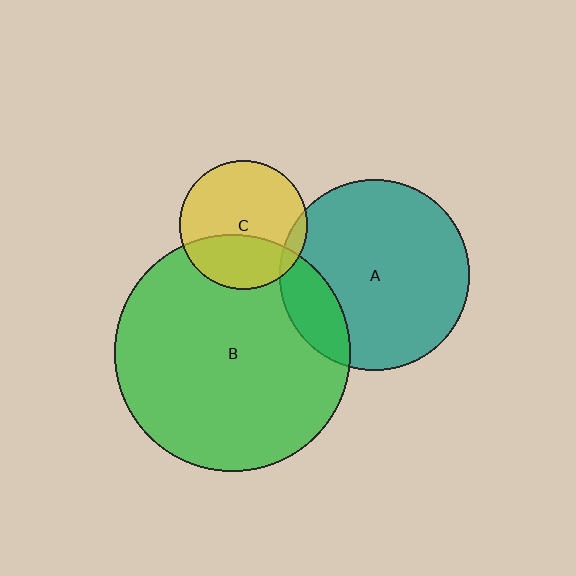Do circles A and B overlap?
Yes.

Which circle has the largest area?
Circle B (green).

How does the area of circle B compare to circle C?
Approximately 3.4 times.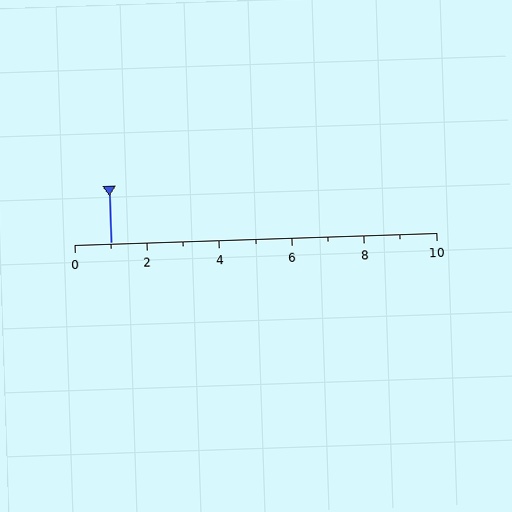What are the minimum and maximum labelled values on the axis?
The axis runs from 0 to 10.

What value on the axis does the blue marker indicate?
The marker indicates approximately 1.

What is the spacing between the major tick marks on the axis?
The major ticks are spaced 2 apart.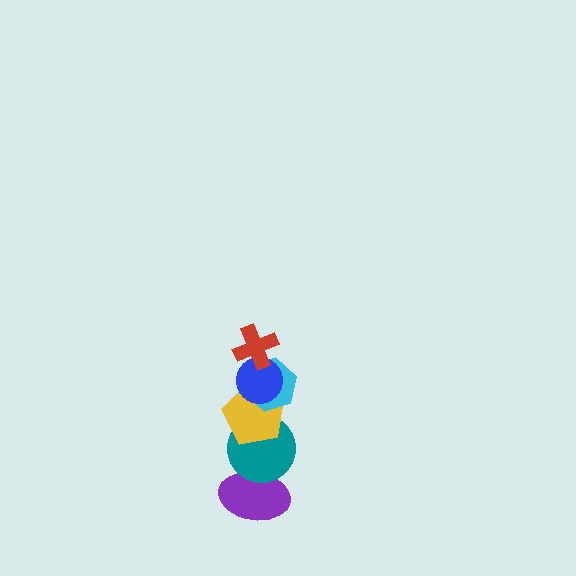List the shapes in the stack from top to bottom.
From top to bottom: the red cross, the blue circle, the cyan hexagon, the yellow pentagon, the teal circle, the purple ellipse.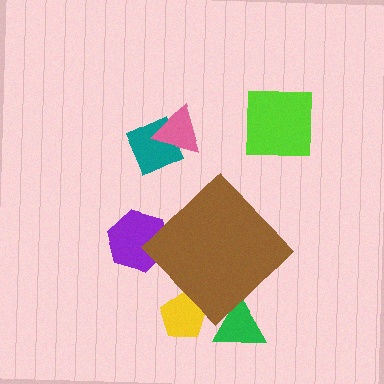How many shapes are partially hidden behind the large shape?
3 shapes are partially hidden.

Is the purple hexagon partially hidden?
Yes, the purple hexagon is partially hidden behind the brown diamond.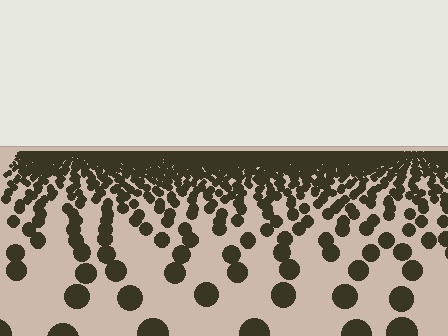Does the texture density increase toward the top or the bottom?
Density increases toward the top.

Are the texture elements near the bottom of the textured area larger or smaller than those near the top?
Larger. Near the bottom, elements are closer to the viewer and appear at a bigger on-screen size.